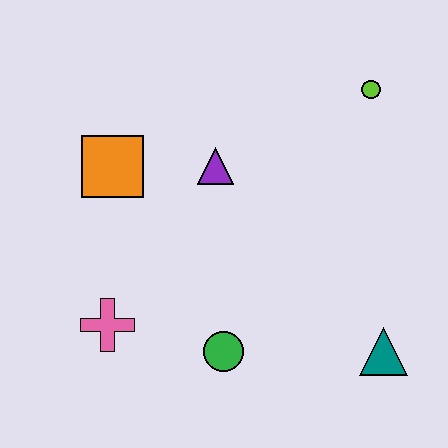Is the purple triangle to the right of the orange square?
Yes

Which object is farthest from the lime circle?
The pink cross is farthest from the lime circle.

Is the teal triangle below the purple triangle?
Yes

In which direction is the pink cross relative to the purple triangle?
The pink cross is below the purple triangle.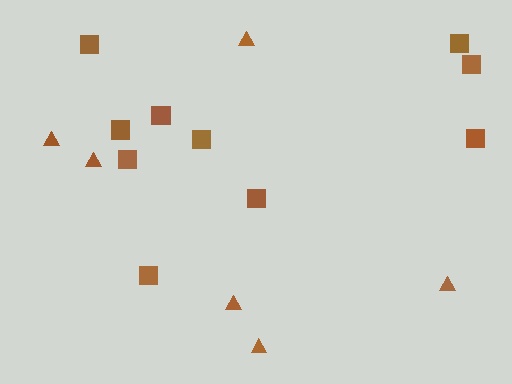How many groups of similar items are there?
There are 2 groups: one group of squares (10) and one group of triangles (6).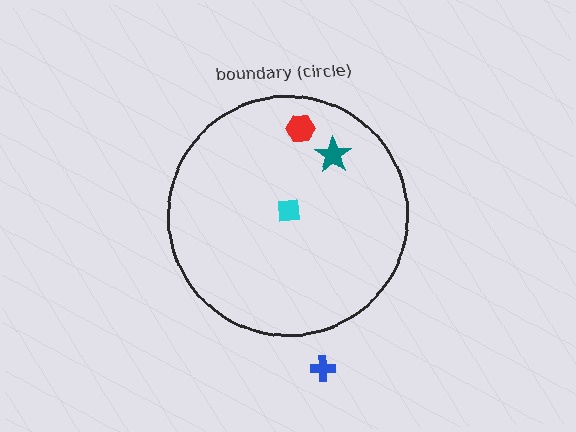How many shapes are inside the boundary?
3 inside, 1 outside.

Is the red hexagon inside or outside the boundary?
Inside.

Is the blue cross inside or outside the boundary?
Outside.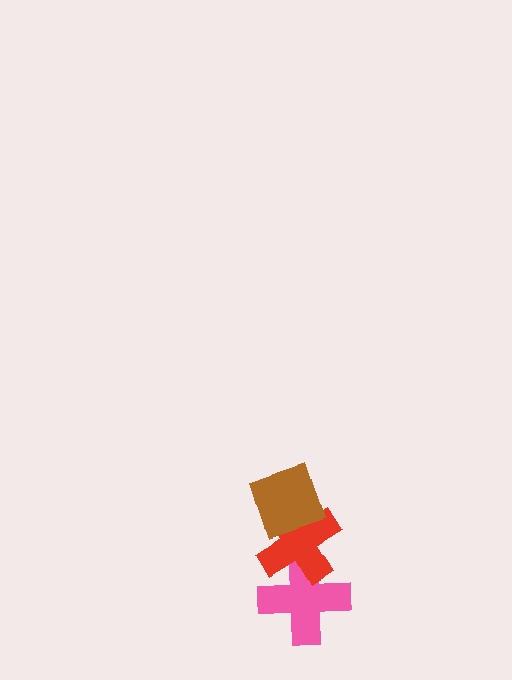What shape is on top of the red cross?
The brown diamond is on top of the red cross.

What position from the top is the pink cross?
The pink cross is 3rd from the top.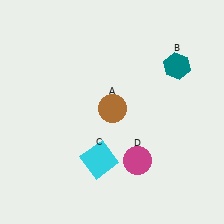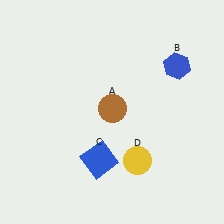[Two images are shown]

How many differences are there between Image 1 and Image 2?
There are 3 differences between the two images.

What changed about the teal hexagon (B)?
In Image 1, B is teal. In Image 2, it changed to blue.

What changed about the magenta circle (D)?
In Image 1, D is magenta. In Image 2, it changed to yellow.